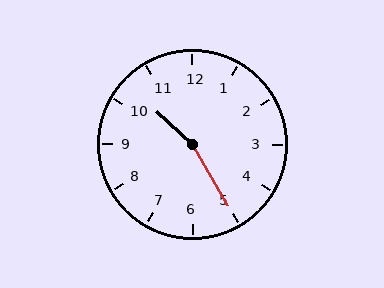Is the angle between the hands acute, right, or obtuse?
It is obtuse.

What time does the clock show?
10:25.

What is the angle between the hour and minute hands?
Approximately 162 degrees.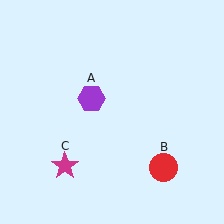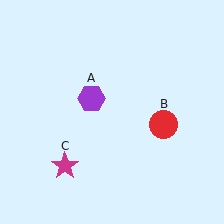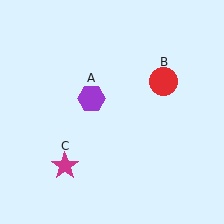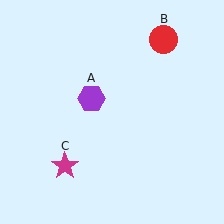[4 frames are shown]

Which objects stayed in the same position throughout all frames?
Purple hexagon (object A) and magenta star (object C) remained stationary.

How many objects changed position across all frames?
1 object changed position: red circle (object B).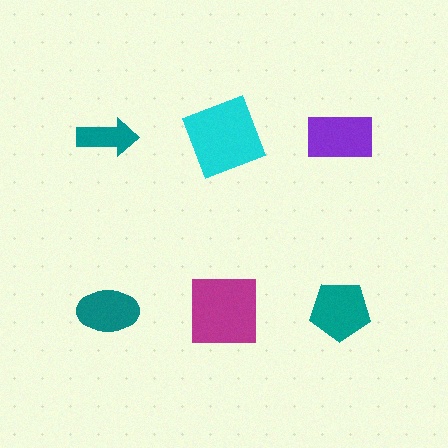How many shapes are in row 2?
3 shapes.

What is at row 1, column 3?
A purple rectangle.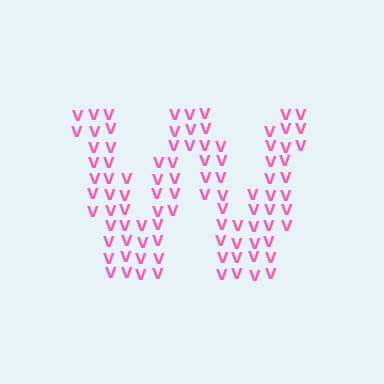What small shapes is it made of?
It is made of small letter V's.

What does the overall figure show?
The overall figure shows the letter W.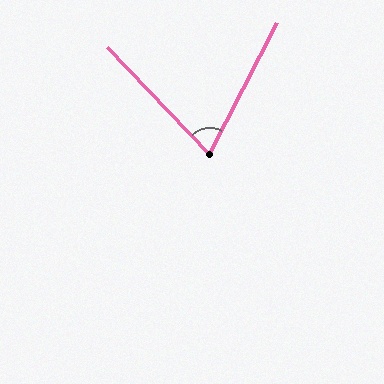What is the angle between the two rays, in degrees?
Approximately 71 degrees.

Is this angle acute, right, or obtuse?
It is acute.